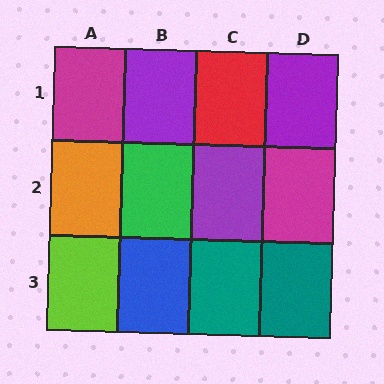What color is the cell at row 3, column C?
Teal.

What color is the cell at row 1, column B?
Purple.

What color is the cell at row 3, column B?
Blue.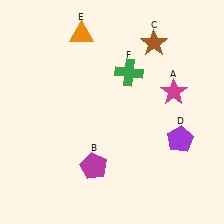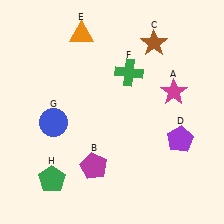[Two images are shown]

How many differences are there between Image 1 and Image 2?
There are 2 differences between the two images.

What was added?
A blue circle (G), a green pentagon (H) were added in Image 2.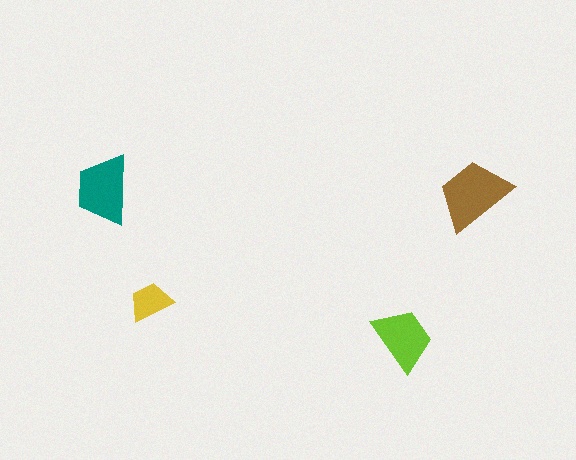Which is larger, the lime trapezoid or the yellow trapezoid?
The lime one.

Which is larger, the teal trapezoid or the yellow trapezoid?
The teal one.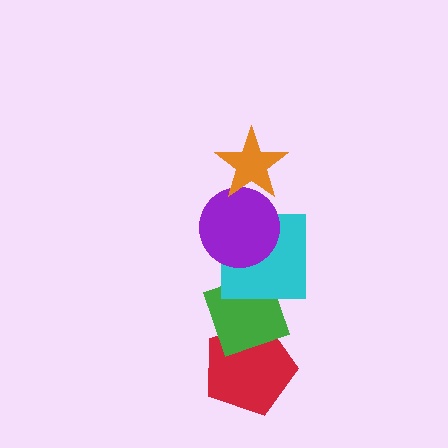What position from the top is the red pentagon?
The red pentagon is 5th from the top.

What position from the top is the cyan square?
The cyan square is 3rd from the top.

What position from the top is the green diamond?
The green diamond is 4th from the top.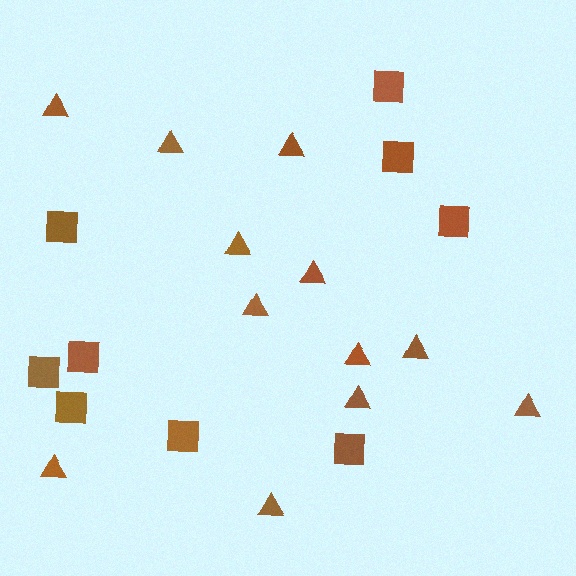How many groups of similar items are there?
There are 2 groups: one group of squares (9) and one group of triangles (12).